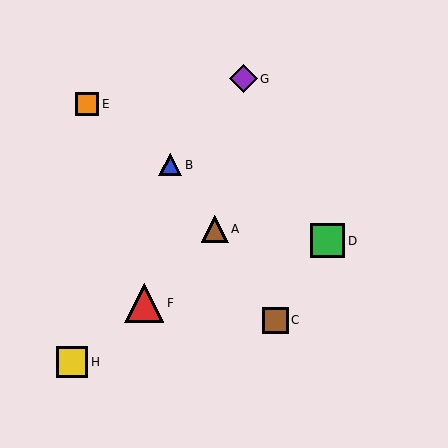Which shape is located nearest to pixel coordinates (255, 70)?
The purple diamond (labeled G) at (243, 79) is nearest to that location.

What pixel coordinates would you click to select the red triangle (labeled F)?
Click at (144, 303) to select the red triangle F.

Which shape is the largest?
The red triangle (labeled F) is the largest.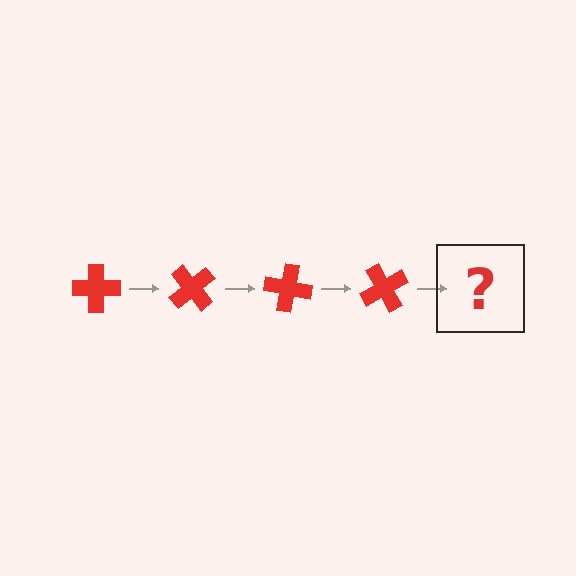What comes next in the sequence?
The next element should be a red cross rotated 200 degrees.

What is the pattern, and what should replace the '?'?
The pattern is that the cross rotates 50 degrees each step. The '?' should be a red cross rotated 200 degrees.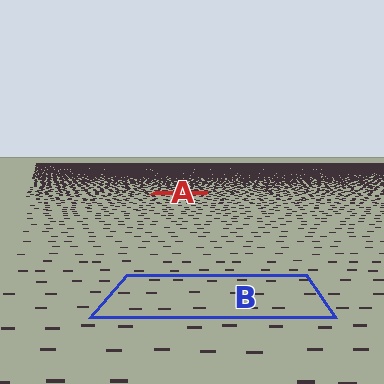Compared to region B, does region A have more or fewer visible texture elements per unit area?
Region A has more texture elements per unit area — they are packed more densely because it is farther away.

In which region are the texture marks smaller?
The texture marks are smaller in region A, because it is farther away.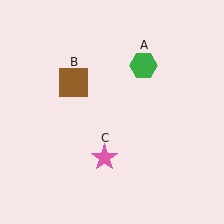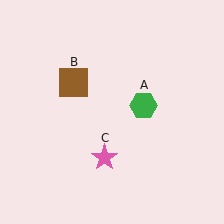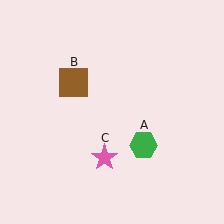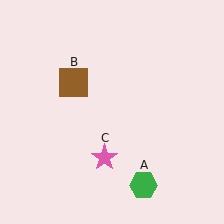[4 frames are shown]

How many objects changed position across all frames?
1 object changed position: green hexagon (object A).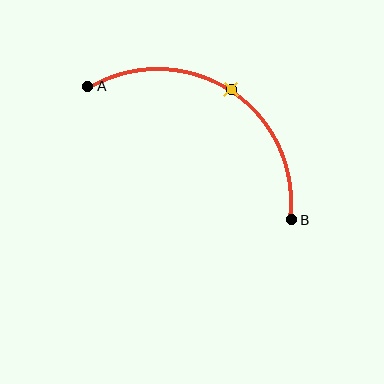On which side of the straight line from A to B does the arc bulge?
The arc bulges above the straight line connecting A and B.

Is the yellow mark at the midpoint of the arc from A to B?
Yes. The yellow mark lies on the arc at equal arc-length from both A and B — it is the arc midpoint.